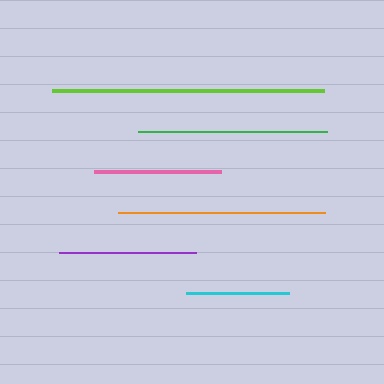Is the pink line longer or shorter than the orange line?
The orange line is longer than the pink line.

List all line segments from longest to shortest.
From longest to shortest: lime, orange, green, purple, pink, cyan.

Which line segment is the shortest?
The cyan line is the shortest at approximately 103 pixels.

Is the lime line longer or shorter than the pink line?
The lime line is longer than the pink line.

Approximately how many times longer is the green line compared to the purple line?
The green line is approximately 1.4 times the length of the purple line.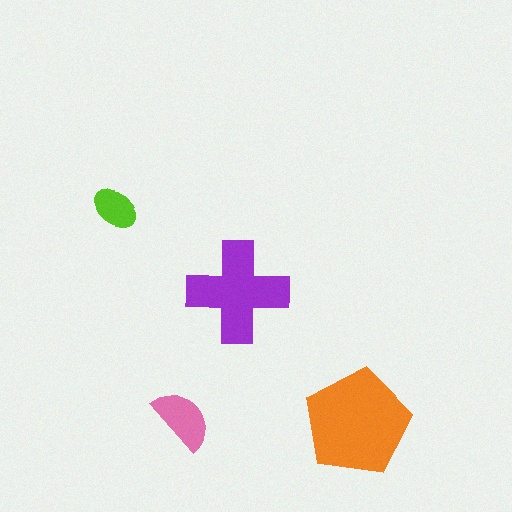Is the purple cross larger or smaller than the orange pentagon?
Smaller.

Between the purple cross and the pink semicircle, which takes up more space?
The purple cross.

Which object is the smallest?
The lime ellipse.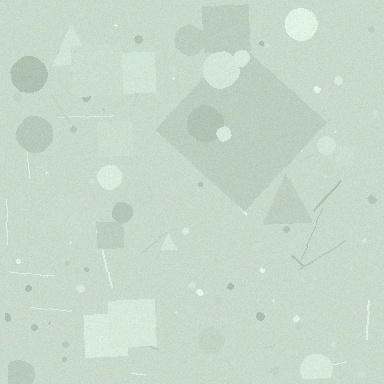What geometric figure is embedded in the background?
A diamond is embedded in the background.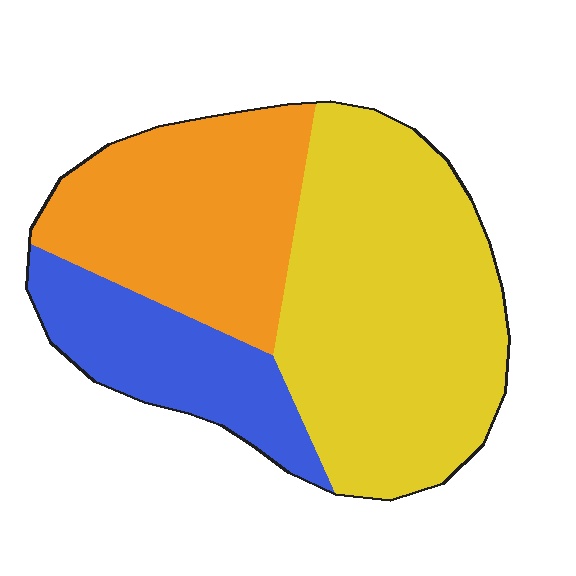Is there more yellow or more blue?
Yellow.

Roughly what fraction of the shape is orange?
Orange covers roughly 30% of the shape.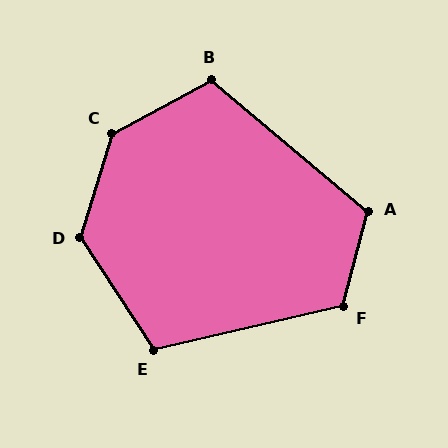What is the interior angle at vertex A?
Approximately 115 degrees (obtuse).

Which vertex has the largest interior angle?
C, at approximately 135 degrees.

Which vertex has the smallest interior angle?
E, at approximately 110 degrees.